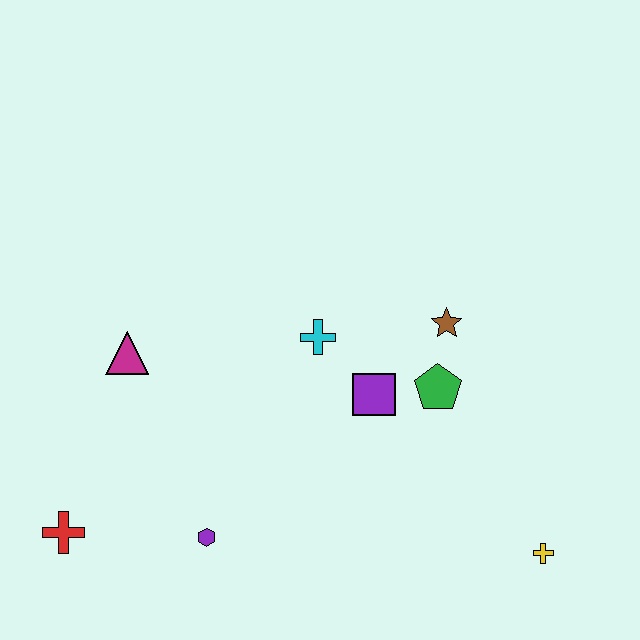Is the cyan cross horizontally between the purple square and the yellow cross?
No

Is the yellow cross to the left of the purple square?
No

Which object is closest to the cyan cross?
The purple square is closest to the cyan cross.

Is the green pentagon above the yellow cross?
Yes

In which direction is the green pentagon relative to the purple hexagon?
The green pentagon is to the right of the purple hexagon.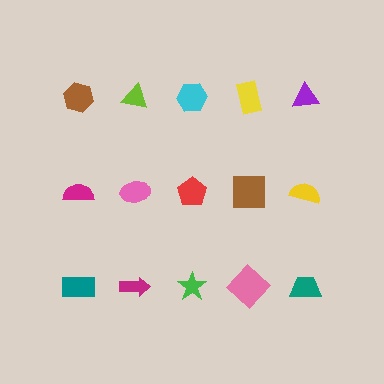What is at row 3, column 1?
A teal rectangle.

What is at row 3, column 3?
A green star.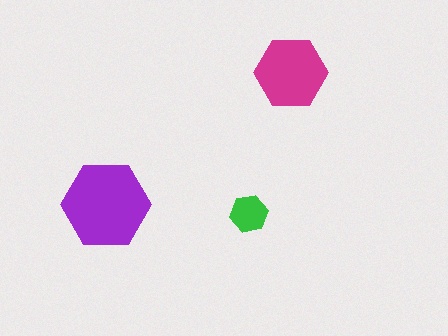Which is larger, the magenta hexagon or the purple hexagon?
The purple one.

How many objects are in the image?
There are 3 objects in the image.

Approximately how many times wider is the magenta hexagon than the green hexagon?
About 2 times wider.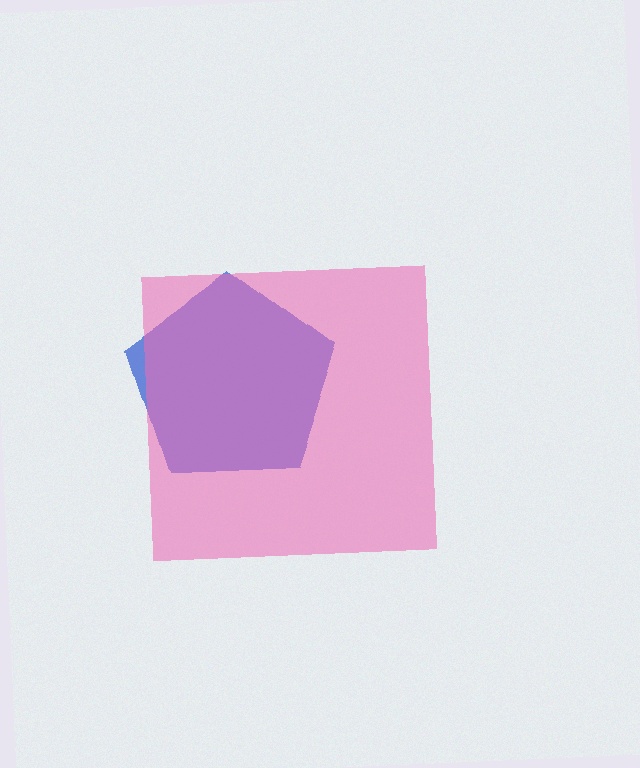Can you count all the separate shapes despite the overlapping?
Yes, there are 2 separate shapes.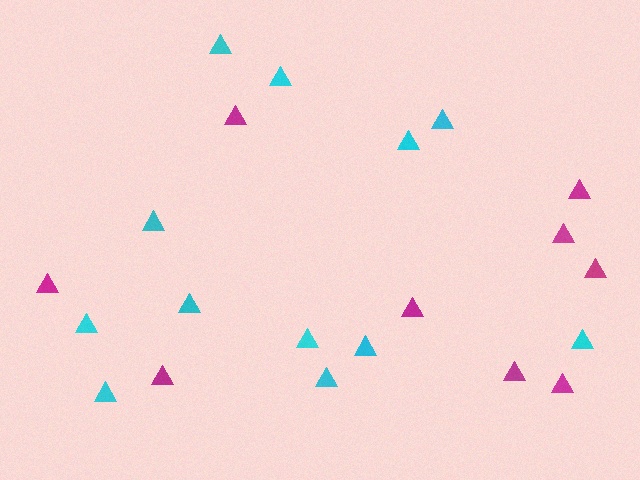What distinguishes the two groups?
There are 2 groups: one group of cyan triangles (12) and one group of magenta triangles (9).